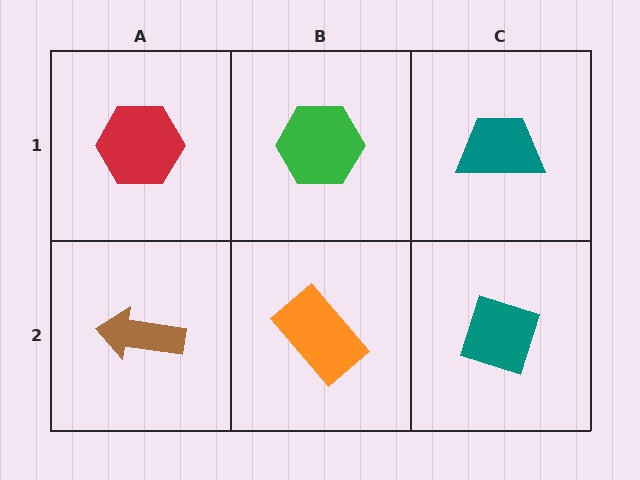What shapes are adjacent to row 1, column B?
An orange rectangle (row 2, column B), a red hexagon (row 1, column A), a teal trapezoid (row 1, column C).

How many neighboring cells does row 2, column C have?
2.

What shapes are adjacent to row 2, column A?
A red hexagon (row 1, column A), an orange rectangle (row 2, column B).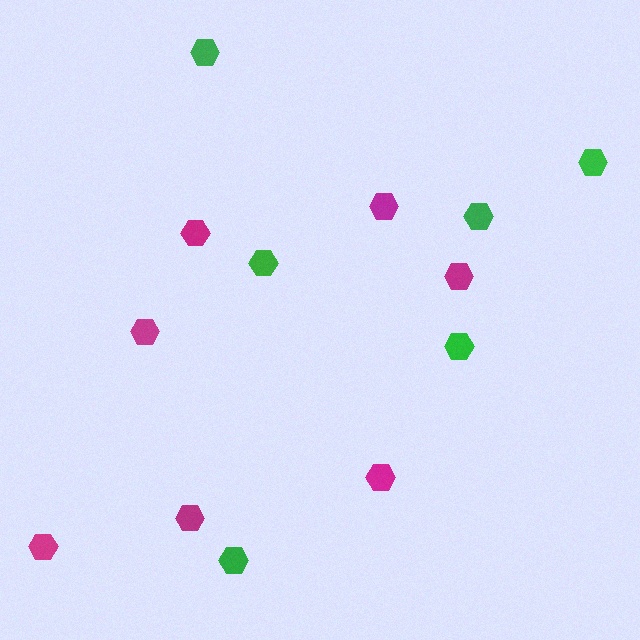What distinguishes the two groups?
There are 2 groups: one group of magenta hexagons (7) and one group of green hexagons (6).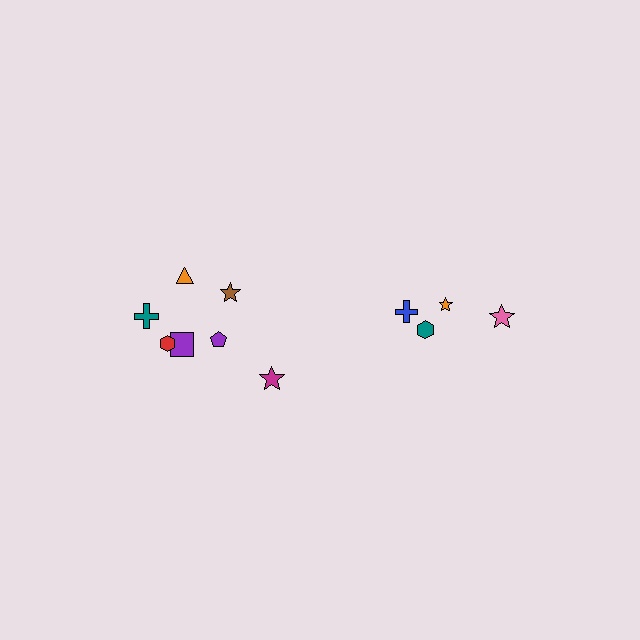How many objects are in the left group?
There are 7 objects.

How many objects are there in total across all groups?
There are 11 objects.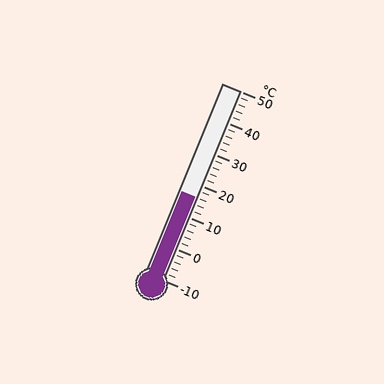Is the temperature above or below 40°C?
The temperature is below 40°C.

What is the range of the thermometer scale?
The thermometer scale ranges from -10°C to 50°C.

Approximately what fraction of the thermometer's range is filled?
The thermometer is filled to approximately 45% of its range.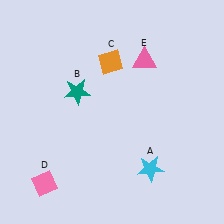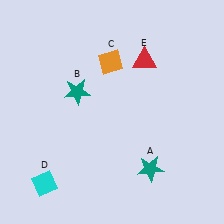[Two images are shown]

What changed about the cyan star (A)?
In Image 1, A is cyan. In Image 2, it changed to teal.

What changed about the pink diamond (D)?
In Image 1, D is pink. In Image 2, it changed to cyan.